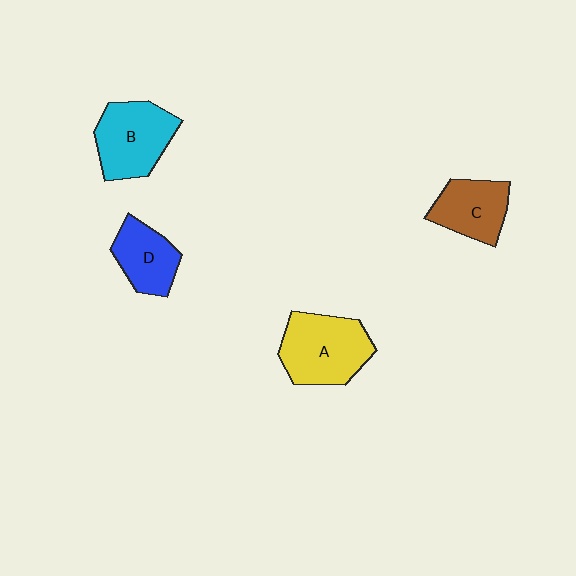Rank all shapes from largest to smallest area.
From largest to smallest: A (yellow), B (cyan), C (brown), D (blue).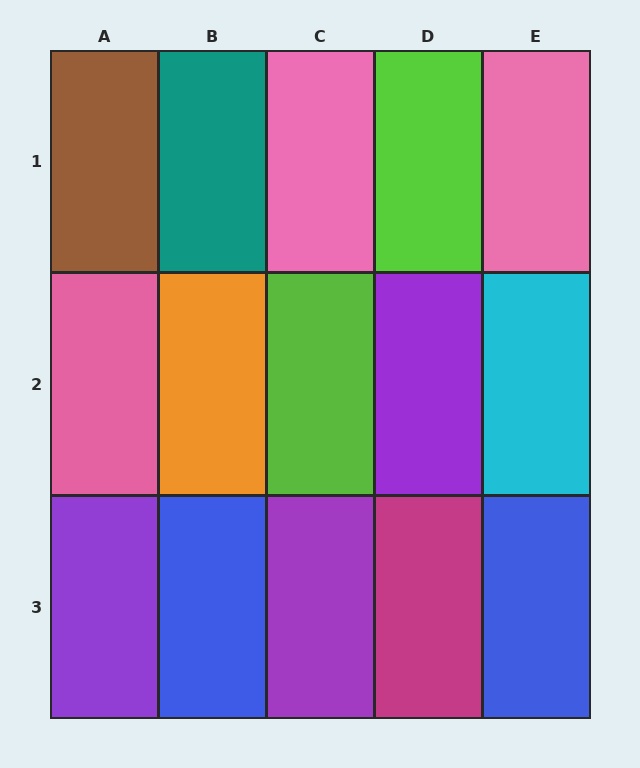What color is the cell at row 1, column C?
Pink.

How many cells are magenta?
1 cell is magenta.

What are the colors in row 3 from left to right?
Purple, blue, purple, magenta, blue.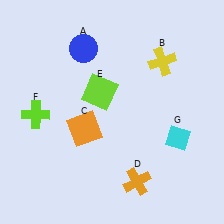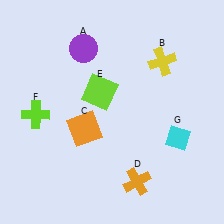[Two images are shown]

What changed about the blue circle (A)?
In Image 1, A is blue. In Image 2, it changed to purple.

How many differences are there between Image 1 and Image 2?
There is 1 difference between the two images.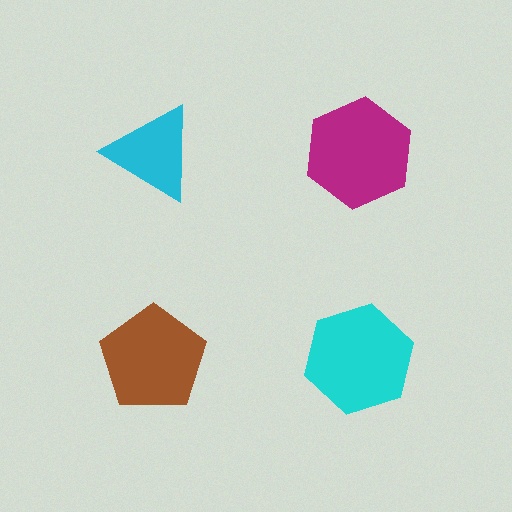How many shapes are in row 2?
2 shapes.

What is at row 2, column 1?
A brown pentagon.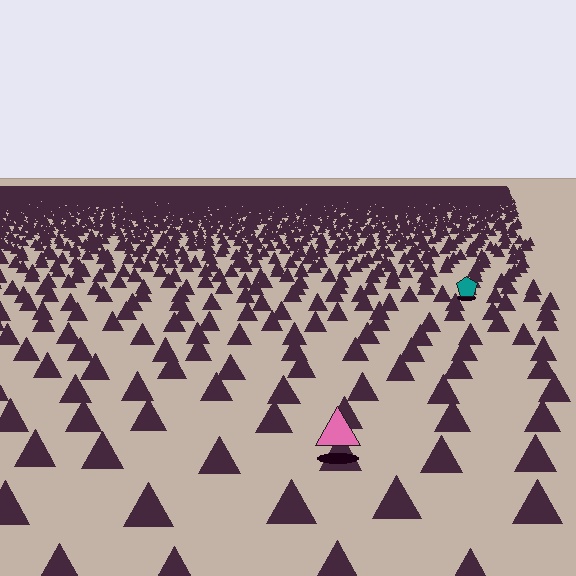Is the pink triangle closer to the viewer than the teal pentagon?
Yes. The pink triangle is closer — you can tell from the texture gradient: the ground texture is coarser near it.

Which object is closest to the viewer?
The pink triangle is closest. The texture marks near it are larger and more spread out.